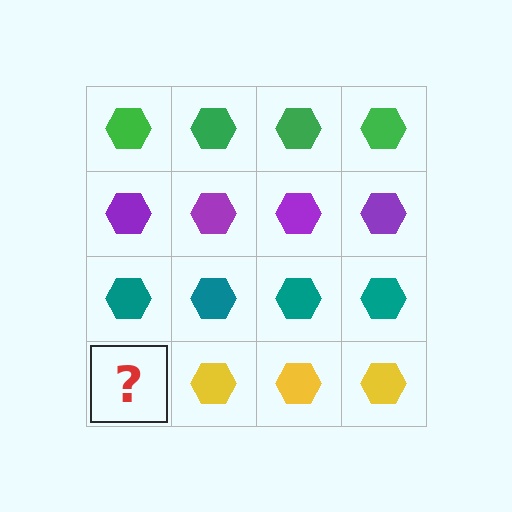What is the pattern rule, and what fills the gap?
The rule is that each row has a consistent color. The gap should be filled with a yellow hexagon.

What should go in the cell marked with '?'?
The missing cell should contain a yellow hexagon.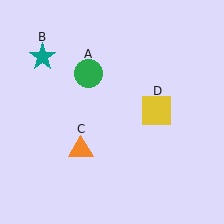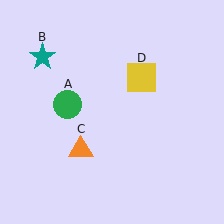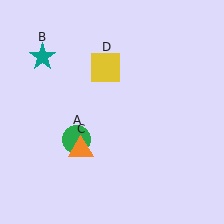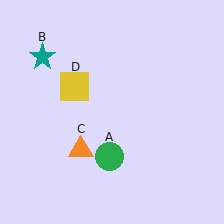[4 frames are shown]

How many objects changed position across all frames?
2 objects changed position: green circle (object A), yellow square (object D).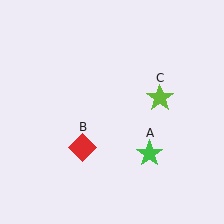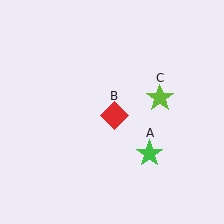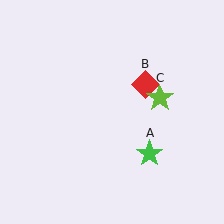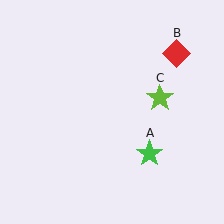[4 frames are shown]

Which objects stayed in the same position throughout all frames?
Green star (object A) and lime star (object C) remained stationary.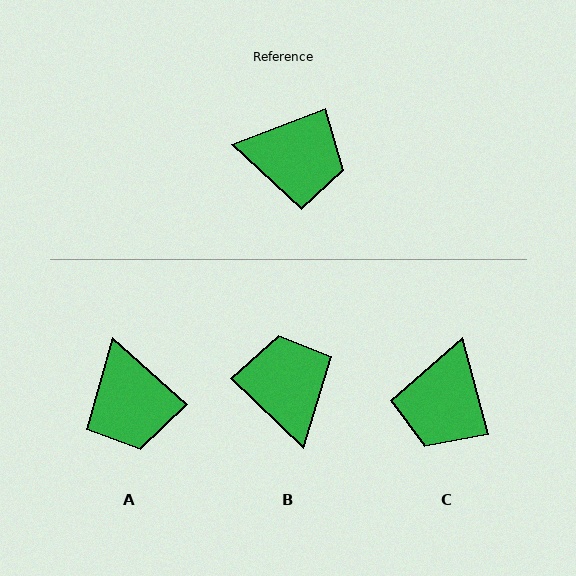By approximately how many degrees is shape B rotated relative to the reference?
Approximately 115 degrees counter-clockwise.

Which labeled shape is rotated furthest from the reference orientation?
B, about 115 degrees away.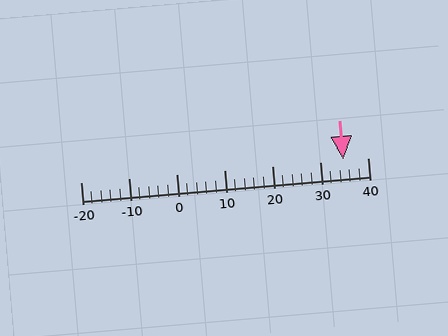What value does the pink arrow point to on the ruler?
The pink arrow points to approximately 35.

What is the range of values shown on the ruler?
The ruler shows values from -20 to 40.